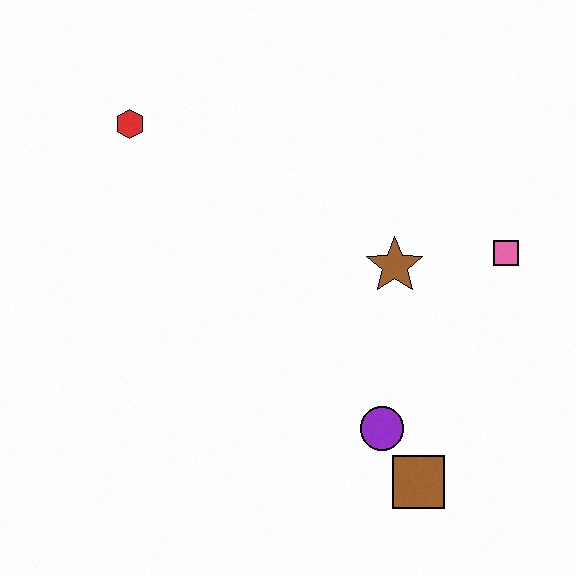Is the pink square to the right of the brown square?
Yes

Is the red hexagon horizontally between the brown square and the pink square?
No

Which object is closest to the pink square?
The brown star is closest to the pink square.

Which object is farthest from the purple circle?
The red hexagon is farthest from the purple circle.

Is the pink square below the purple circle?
No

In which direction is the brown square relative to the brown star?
The brown square is below the brown star.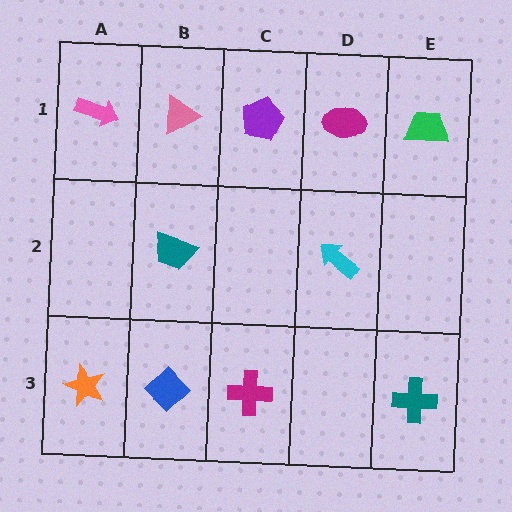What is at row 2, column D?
A cyan arrow.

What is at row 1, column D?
A magenta ellipse.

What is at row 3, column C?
A magenta cross.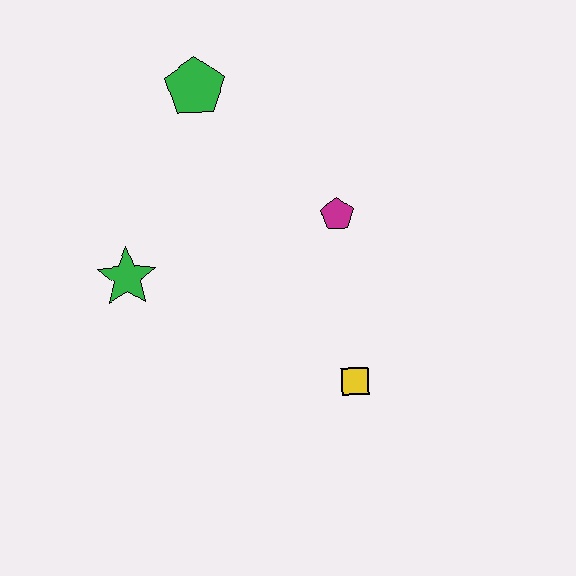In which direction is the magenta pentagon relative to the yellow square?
The magenta pentagon is above the yellow square.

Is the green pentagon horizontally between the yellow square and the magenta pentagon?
No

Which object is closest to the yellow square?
The magenta pentagon is closest to the yellow square.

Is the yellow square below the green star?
Yes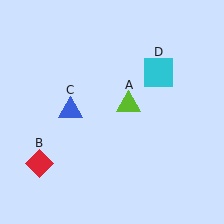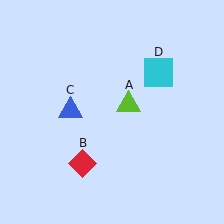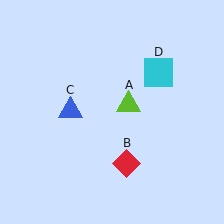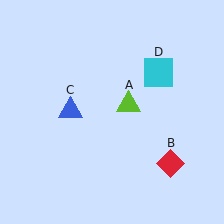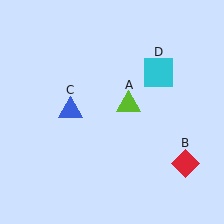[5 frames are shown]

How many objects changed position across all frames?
1 object changed position: red diamond (object B).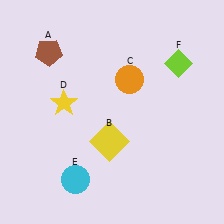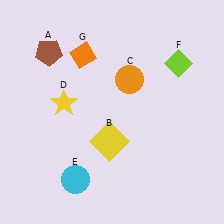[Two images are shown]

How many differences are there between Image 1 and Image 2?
There is 1 difference between the two images.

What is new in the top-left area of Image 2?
An orange diamond (G) was added in the top-left area of Image 2.